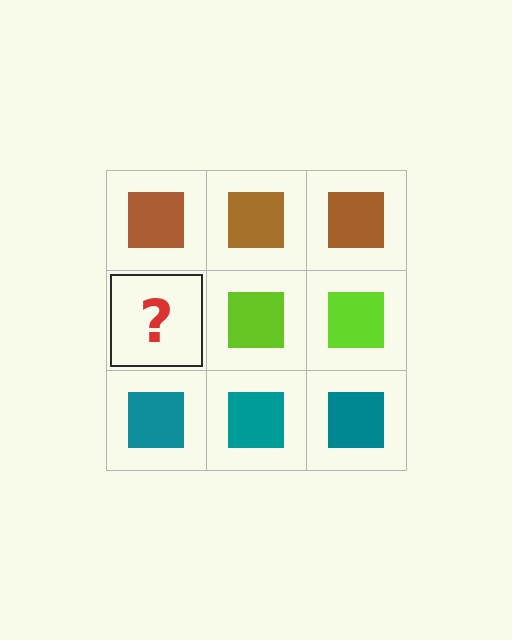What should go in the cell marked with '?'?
The missing cell should contain a lime square.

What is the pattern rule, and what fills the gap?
The rule is that each row has a consistent color. The gap should be filled with a lime square.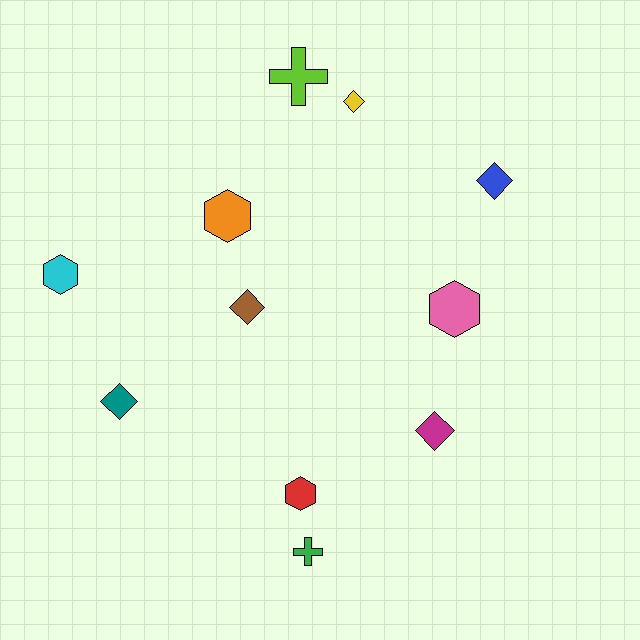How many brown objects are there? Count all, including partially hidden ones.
There is 1 brown object.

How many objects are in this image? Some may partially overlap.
There are 11 objects.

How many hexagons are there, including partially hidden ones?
There are 4 hexagons.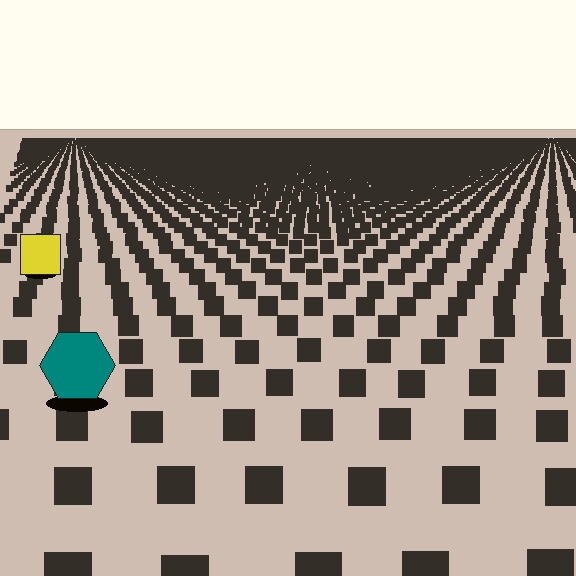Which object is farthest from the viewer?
The yellow square is farthest from the viewer. It appears smaller and the ground texture around it is denser.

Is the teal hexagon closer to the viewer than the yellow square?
Yes. The teal hexagon is closer — you can tell from the texture gradient: the ground texture is coarser near it.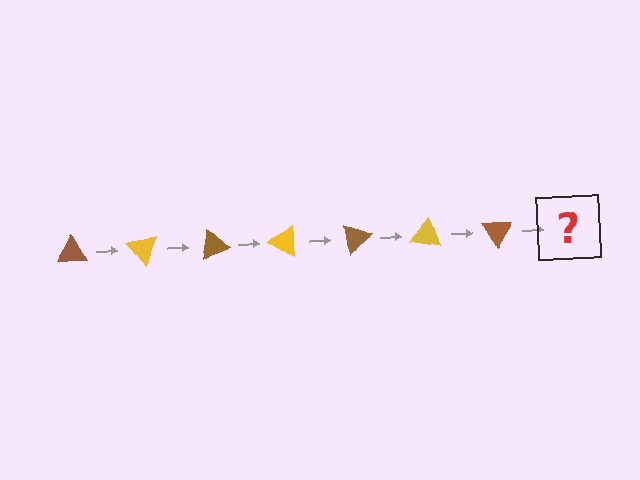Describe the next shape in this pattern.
It should be a yellow triangle, rotated 350 degrees from the start.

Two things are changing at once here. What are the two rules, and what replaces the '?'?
The two rules are that it rotates 50 degrees each step and the color cycles through brown and yellow. The '?' should be a yellow triangle, rotated 350 degrees from the start.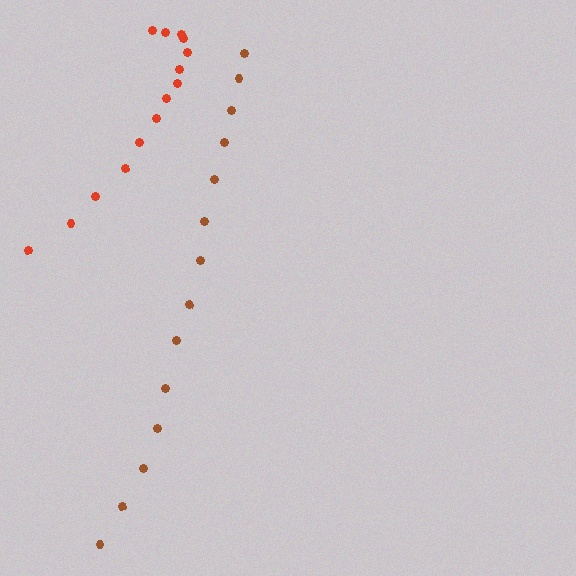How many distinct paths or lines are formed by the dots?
There are 2 distinct paths.